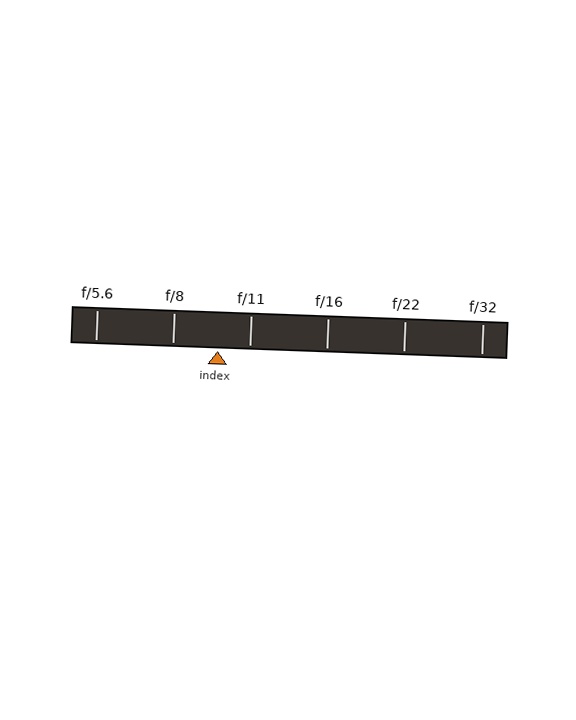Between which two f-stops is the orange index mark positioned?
The index mark is between f/8 and f/11.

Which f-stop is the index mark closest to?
The index mark is closest to f/11.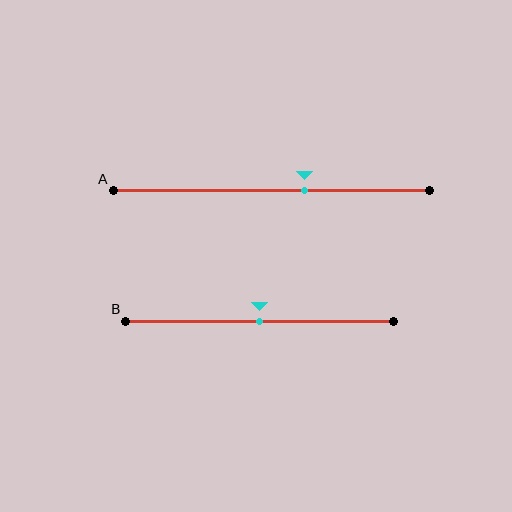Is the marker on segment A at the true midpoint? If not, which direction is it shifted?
No, the marker on segment A is shifted to the right by about 11% of the segment length.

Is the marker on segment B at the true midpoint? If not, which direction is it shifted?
Yes, the marker on segment B is at the true midpoint.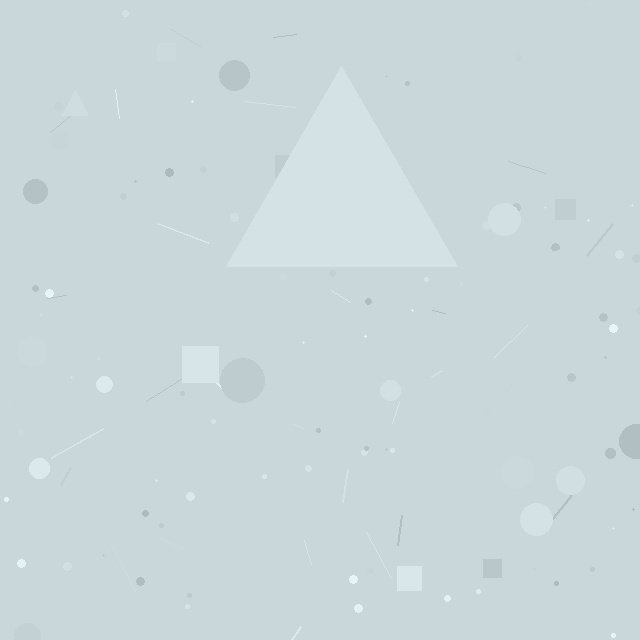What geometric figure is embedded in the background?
A triangle is embedded in the background.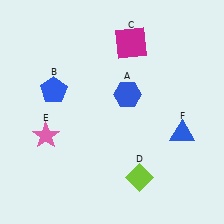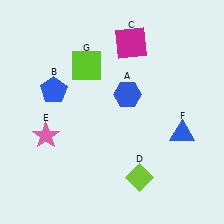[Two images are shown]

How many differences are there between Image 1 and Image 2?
There is 1 difference between the two images.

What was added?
A lime square (G) was added in Image 2.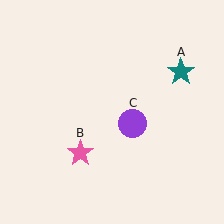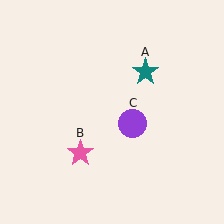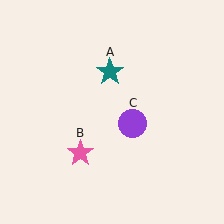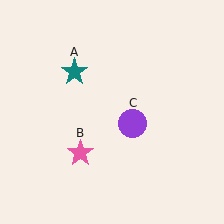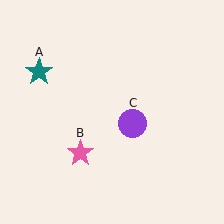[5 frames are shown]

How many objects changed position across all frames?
1 object changed position: teal star (object A).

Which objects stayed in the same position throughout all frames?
Pink star (object B) and purple circle (object C) remained stationary.